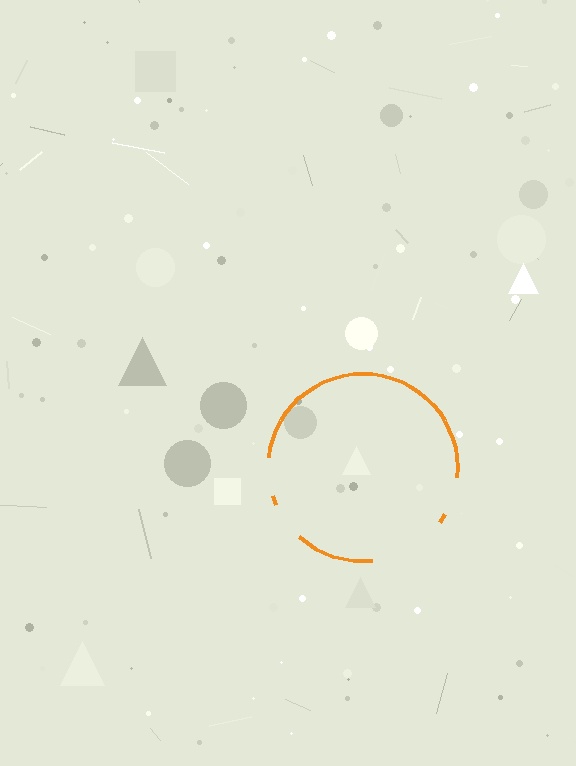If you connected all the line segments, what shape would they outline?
They would outline a circle.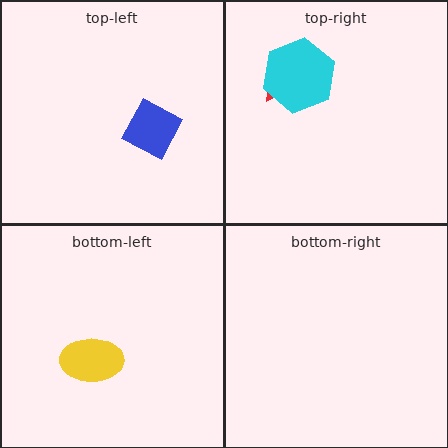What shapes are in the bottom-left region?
The yellow ellipse.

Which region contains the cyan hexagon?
The top-right region.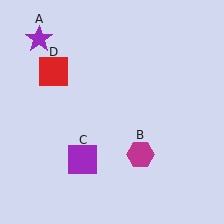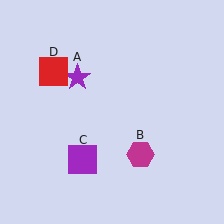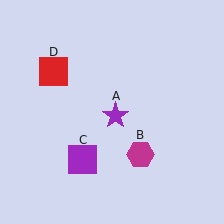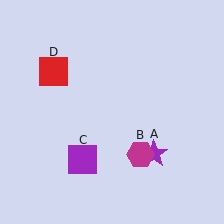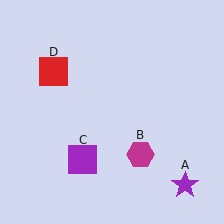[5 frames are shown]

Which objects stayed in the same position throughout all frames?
Magenta hexagon (object B) and purple square (object C) and red square (object D) remained stationary.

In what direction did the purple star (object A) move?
The purple star (object A) moved down and to the right.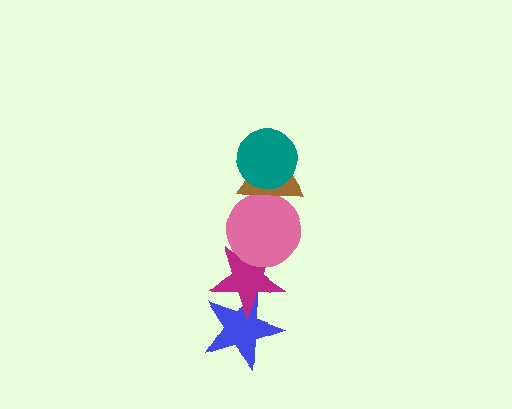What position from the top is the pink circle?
The pink circle is 3rd from the top.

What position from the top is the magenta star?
The magenta star is 4th from the top.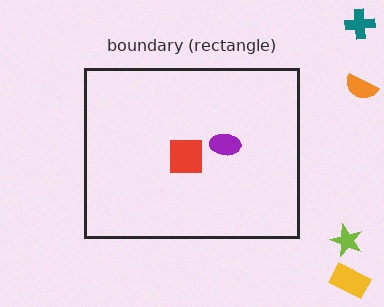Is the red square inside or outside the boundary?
Inside.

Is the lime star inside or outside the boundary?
Outside.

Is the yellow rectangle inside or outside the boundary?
Outside.